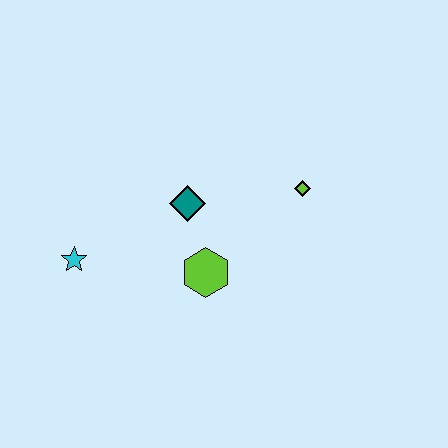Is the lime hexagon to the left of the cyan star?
No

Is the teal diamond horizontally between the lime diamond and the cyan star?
Yes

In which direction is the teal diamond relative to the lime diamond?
The teal diamond is to the left of the lime diamond.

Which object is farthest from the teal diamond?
The cyan star is farthest from the teal diamond.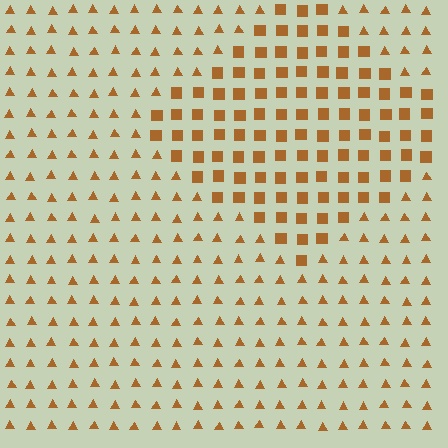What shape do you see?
I see a diamond.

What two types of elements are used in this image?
The image uses squares inside the diamond region and triangles outside it.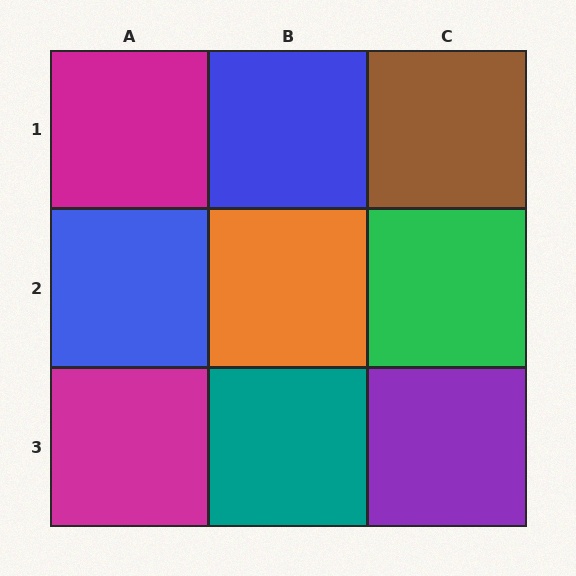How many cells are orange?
1 cell is orange.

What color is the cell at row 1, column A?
Magenta.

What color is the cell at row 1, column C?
Brown.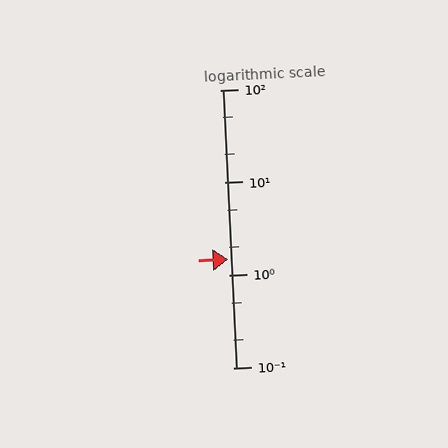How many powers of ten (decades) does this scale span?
The scale spans 3 decades, from 0.1 to 100.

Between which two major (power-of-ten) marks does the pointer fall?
The pointer is between 1 and 10.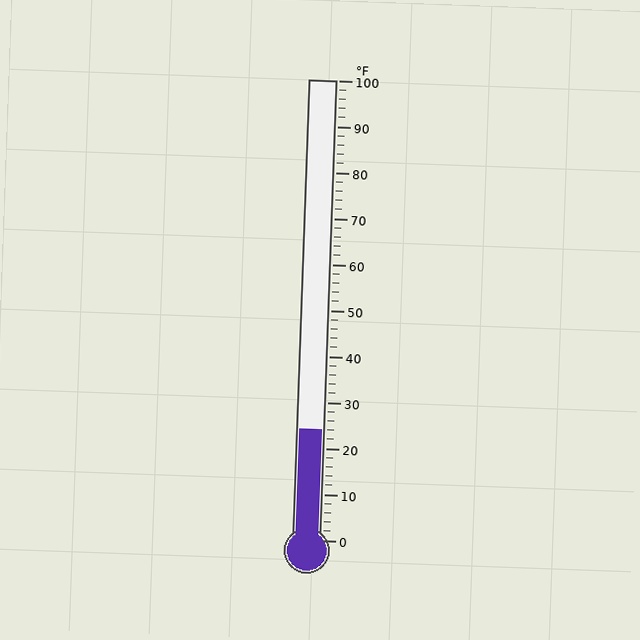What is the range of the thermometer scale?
The thermometer scale ranges from 0°F to 100°F.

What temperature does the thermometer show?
The thermometer shows approximately 24°F.